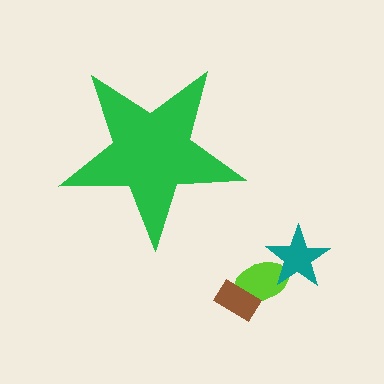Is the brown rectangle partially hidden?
No, the brown rectangle is fully visible.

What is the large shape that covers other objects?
A green star.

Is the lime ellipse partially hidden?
No, the lime ellipse is fully visible.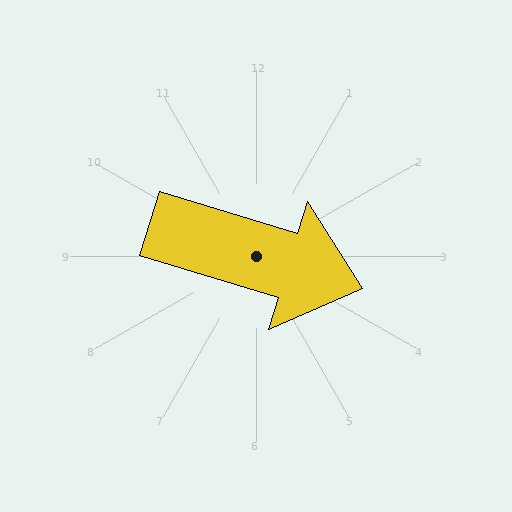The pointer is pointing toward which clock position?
Roughly 4 o'clock.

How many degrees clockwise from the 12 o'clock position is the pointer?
Approximately 107 degrees.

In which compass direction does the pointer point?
East.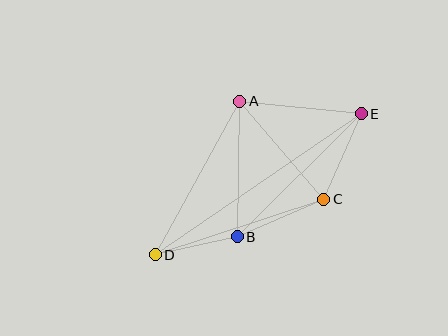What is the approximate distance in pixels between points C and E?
The distance between C and E is approximately 94 pixels.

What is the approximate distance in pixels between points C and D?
The distance between C and D is approximately 178 pixels.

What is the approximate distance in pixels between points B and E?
The distance between B and E is approximately 175 pixels.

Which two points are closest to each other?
Points B and D are closest to each other.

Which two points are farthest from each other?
Points D and E are farthest from each other.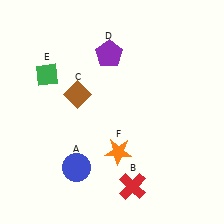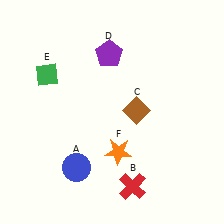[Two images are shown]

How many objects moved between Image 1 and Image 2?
1 object moved between the two images.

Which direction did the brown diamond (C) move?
The brown diamond (C) moved right.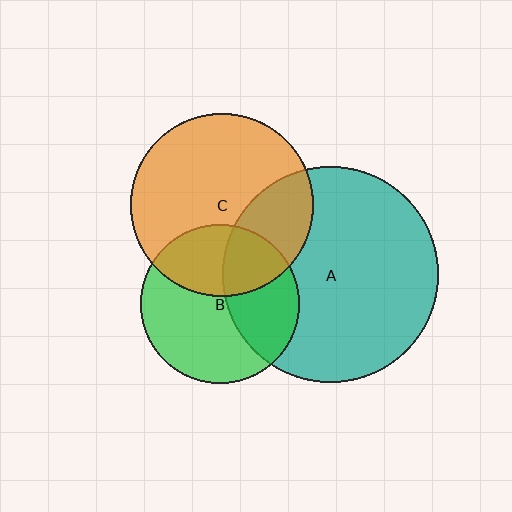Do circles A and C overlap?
Yes.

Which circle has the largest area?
Circle A (teal).